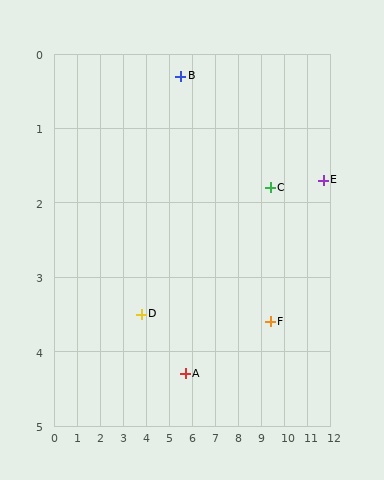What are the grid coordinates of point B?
Point B is at approximately (5.5, 0.3).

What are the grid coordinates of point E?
Point E is at approximately (11.7, 1.7).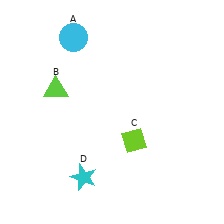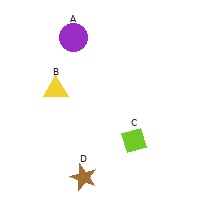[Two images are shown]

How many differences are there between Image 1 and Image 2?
There are 3 differences between the two images.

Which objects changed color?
A changed from cyan to purple. B changed from lime to yellow. D changed from cyan to brown.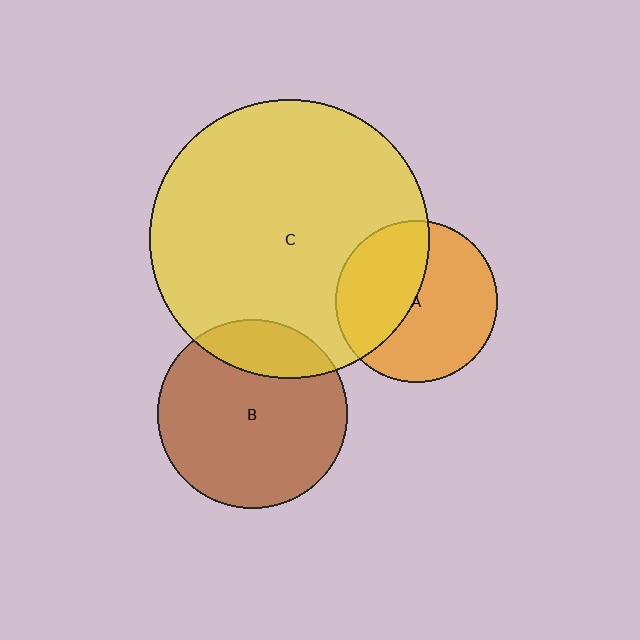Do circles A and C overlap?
Yes.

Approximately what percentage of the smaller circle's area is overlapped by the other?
Approximately 40%.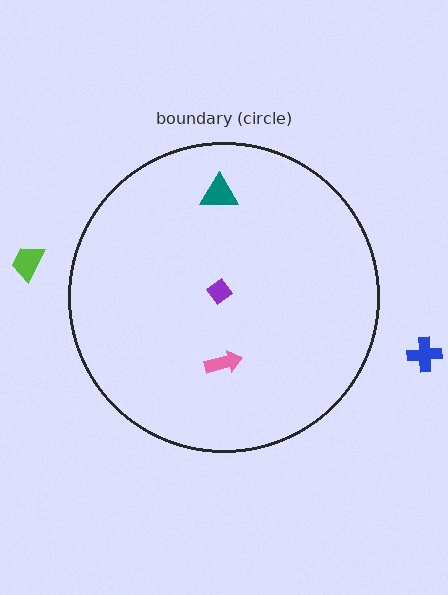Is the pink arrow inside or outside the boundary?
Inside.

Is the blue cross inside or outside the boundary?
Outside.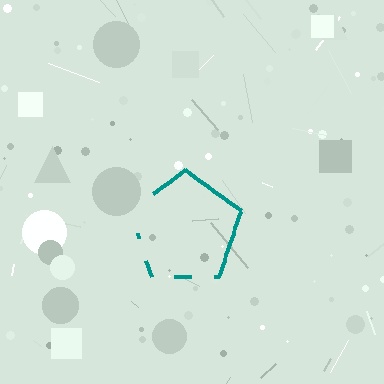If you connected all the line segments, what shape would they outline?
They would outline a pentagon.